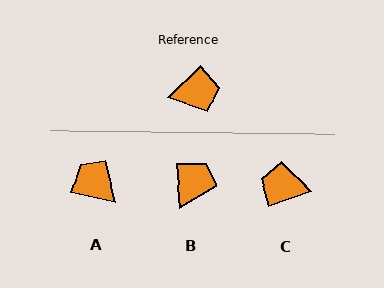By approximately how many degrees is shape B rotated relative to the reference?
Approximately 49 degrees counter-clockwise.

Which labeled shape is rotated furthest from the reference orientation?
C, about 155 degrees away.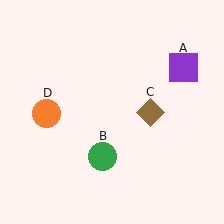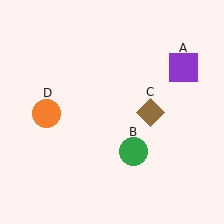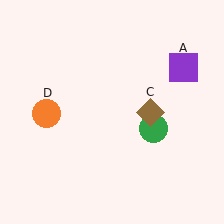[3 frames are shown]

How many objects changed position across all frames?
1 object changed position: green circle (object B).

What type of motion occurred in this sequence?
The green circle (object B) rotated counterclockwise around the center of the scene.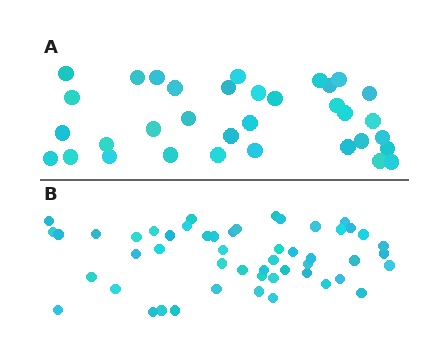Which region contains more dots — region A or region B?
Region B (the bottom region) has more dots.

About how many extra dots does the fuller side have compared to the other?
Region B has approximately 15 more dots than region A.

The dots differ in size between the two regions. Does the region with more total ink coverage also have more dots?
No. Region A has more total ink coverage because its dots are larger, but region B actually contains more individual dots. Total area can be misleading — the number of items is what matters here.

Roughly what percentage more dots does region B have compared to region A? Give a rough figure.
About 50% more.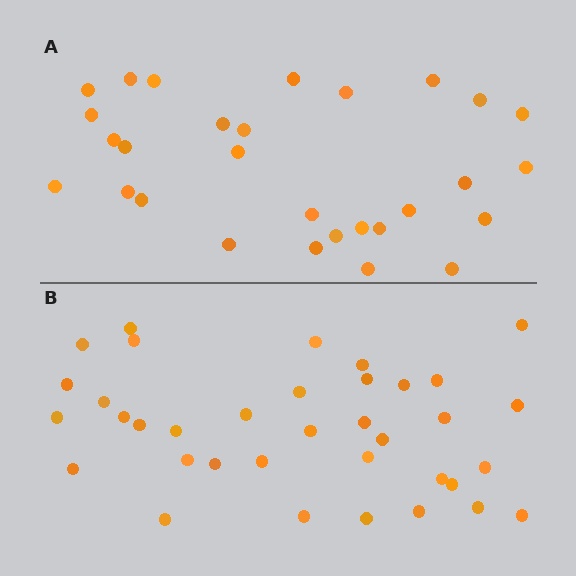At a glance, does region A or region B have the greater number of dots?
Region B (the bottom region) has more dots.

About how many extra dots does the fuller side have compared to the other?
Region B has roughly 8 or so more dots than region A.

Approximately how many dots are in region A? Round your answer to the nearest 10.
About 30 dots. (The exact count is 29, which rounds to 30.)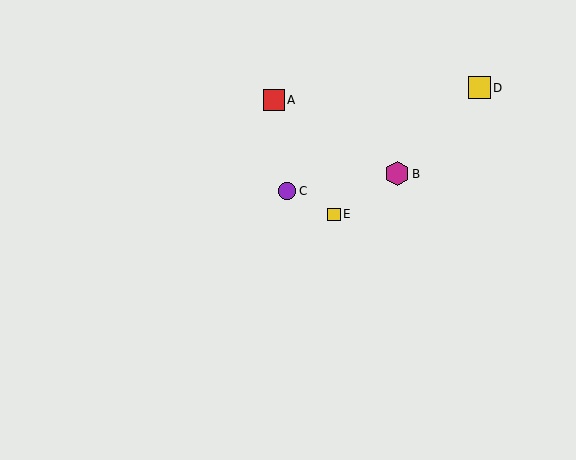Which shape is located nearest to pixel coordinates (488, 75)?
The yellow square (labeled D) at (480, 88) is nearest to that location.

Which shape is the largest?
The magenta hexagon (labeled B) is the largest.